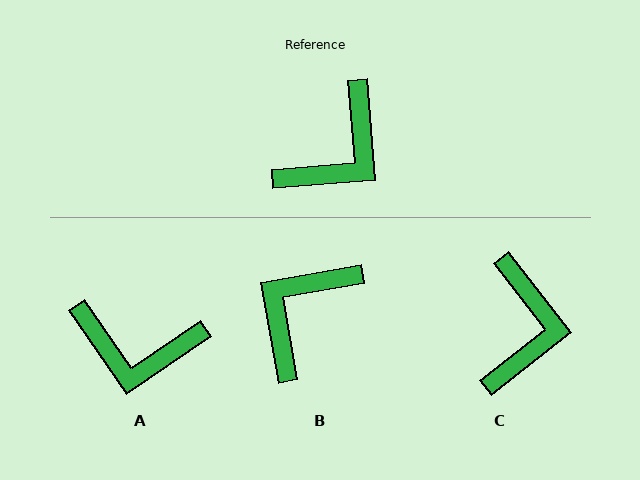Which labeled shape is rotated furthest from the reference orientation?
B, about 174 degrees away.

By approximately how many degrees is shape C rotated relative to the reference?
Approximately 33 degrees counter-clockwise.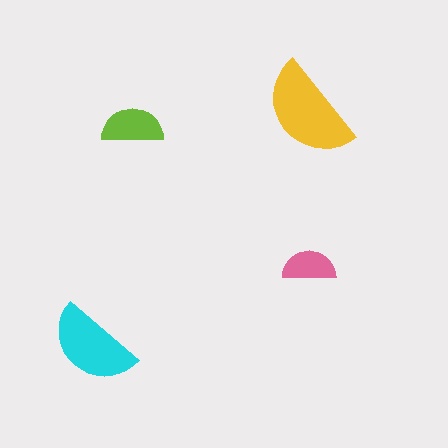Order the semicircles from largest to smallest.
the yellow one, the cyan one, the lime one, the pink one.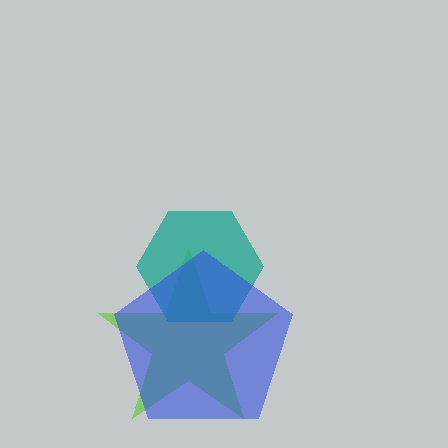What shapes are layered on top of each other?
The layered shapes are: a lime star, a teal hexagon, a blue pentagon.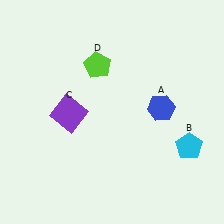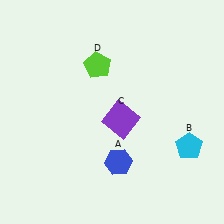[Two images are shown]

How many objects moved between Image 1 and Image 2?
2 objects moved between the two images.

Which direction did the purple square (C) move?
The purple square (C) moved right.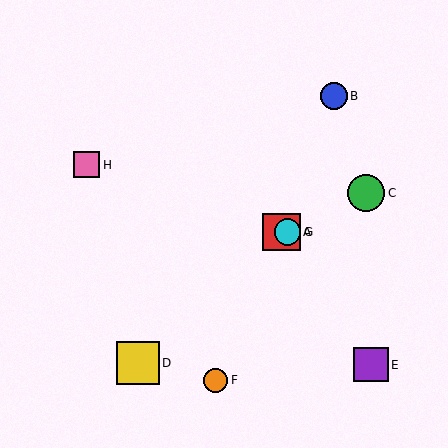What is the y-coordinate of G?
Object G is at y≈232.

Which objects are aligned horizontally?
Objects A, G are aligned horizontally.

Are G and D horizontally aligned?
No, G is at y≈232 and D is at y≈363.